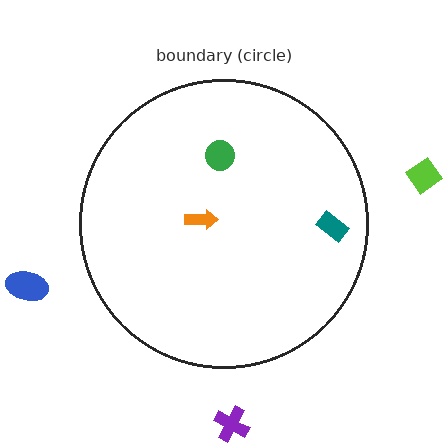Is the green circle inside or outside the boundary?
Inside.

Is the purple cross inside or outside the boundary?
Outside.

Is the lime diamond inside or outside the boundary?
Outside.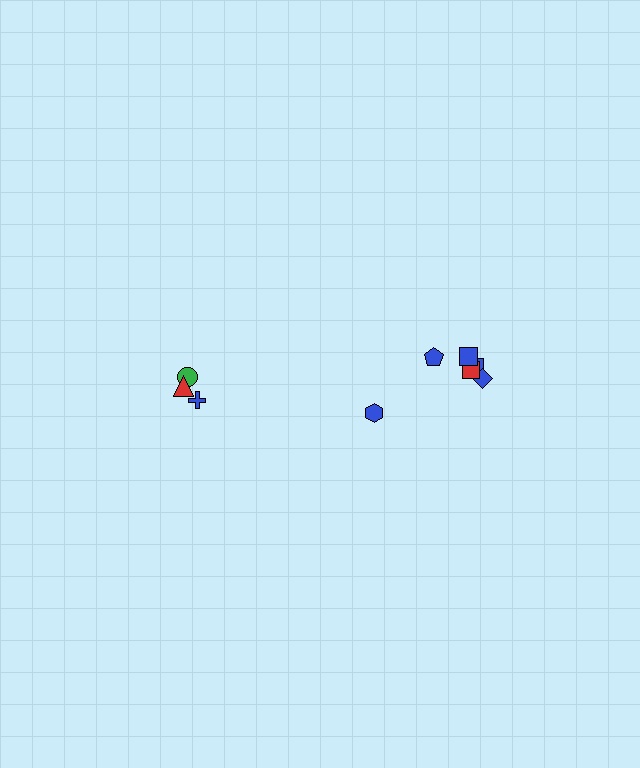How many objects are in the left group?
There are 3 objects.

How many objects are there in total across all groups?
There are 9 objects.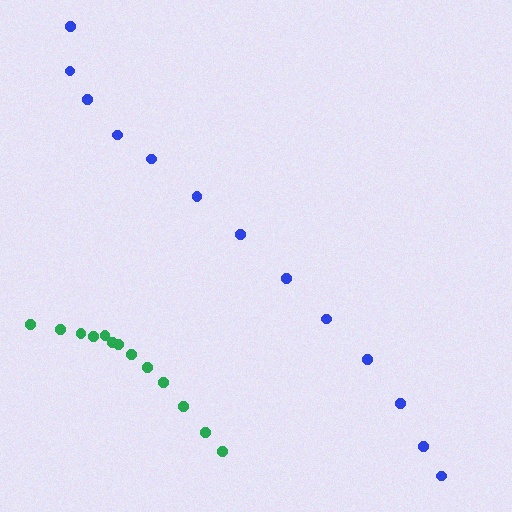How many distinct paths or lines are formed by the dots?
There are 2 distinct paths.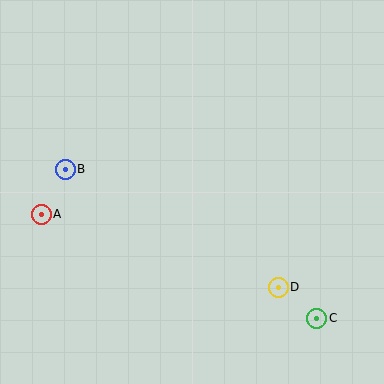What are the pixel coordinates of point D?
Point D is at (278, 287).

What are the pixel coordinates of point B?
Point B is at (65, 169).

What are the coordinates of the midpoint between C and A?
The midpoint between C and A is at (179, 266).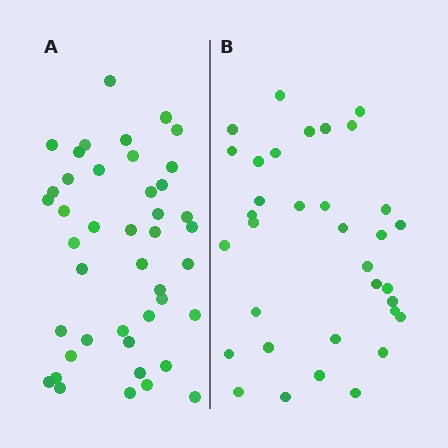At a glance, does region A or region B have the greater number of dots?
Region A (the left region) has more dots.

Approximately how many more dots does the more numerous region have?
Region A has roughly 8 or so more dots than region B.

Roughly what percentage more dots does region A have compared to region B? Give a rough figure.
About 25% more.